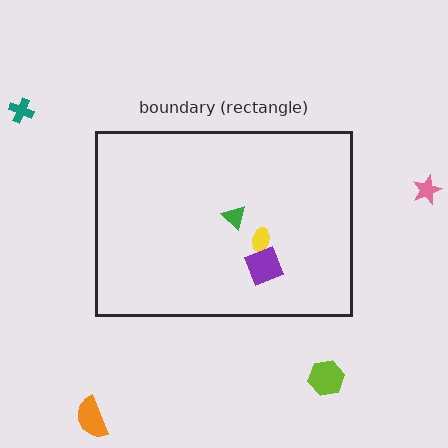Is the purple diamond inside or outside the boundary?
Inside.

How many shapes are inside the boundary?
3 inside, 4 outside.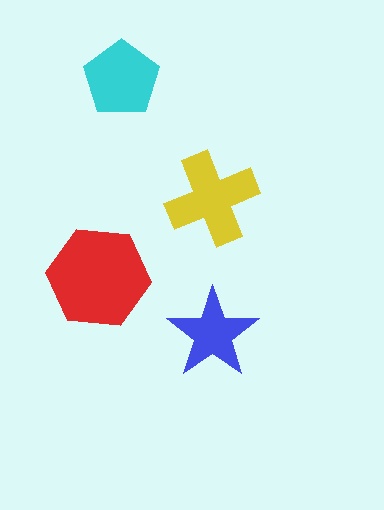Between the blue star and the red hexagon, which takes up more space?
The red hexagon.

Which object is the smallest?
The blue star.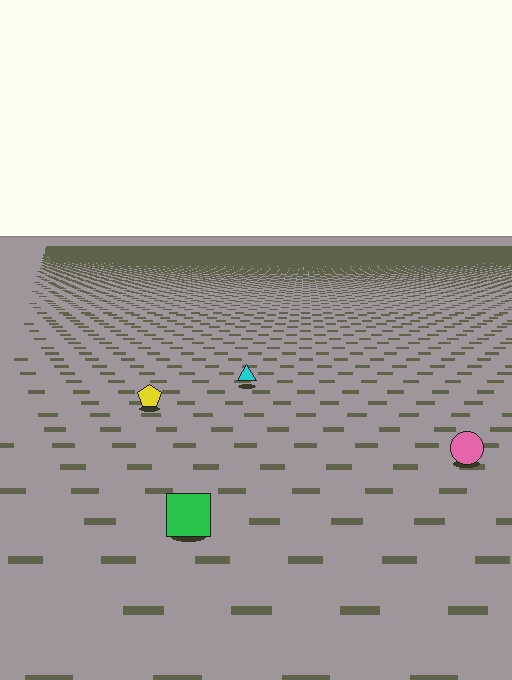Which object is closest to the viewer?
The green square is closest. The texture marks near it are larger and more spread out.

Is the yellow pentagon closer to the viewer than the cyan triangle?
Yes. The yellow pentagon is closer — you can tell from the texture gradient: the ground texture is coarser near it.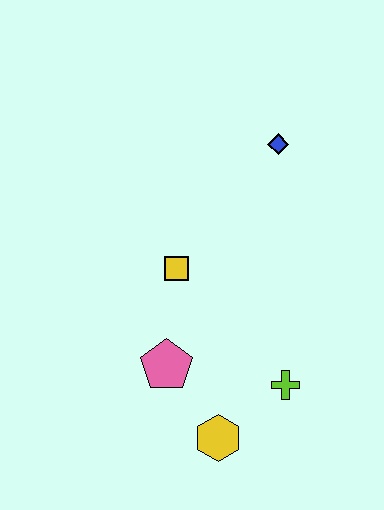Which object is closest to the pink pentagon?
The yellow hexagon is closest to the pink pentagon.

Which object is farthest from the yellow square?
The yellow hexagon is farthest from the yellow square.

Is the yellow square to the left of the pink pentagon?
No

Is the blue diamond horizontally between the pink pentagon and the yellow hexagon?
No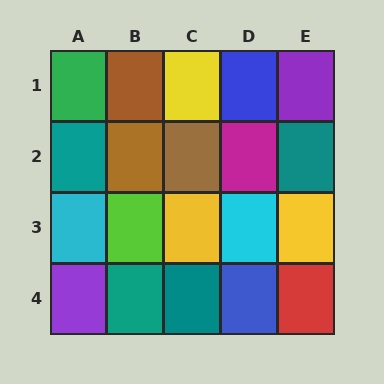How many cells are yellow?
3 cells are yellow.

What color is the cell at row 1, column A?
Green.